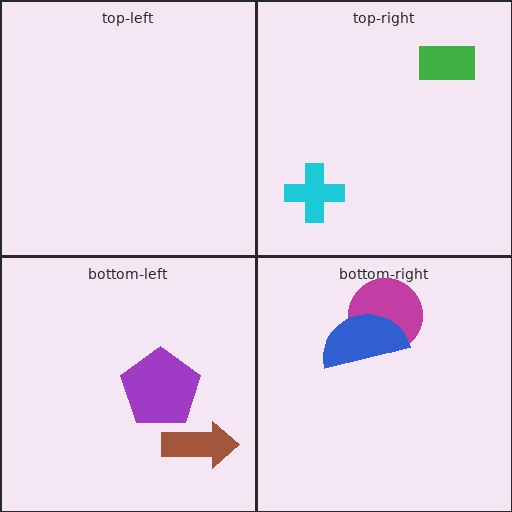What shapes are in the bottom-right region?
The magenta circle, the blue semicircle.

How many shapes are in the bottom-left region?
2.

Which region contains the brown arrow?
The bottom-left region.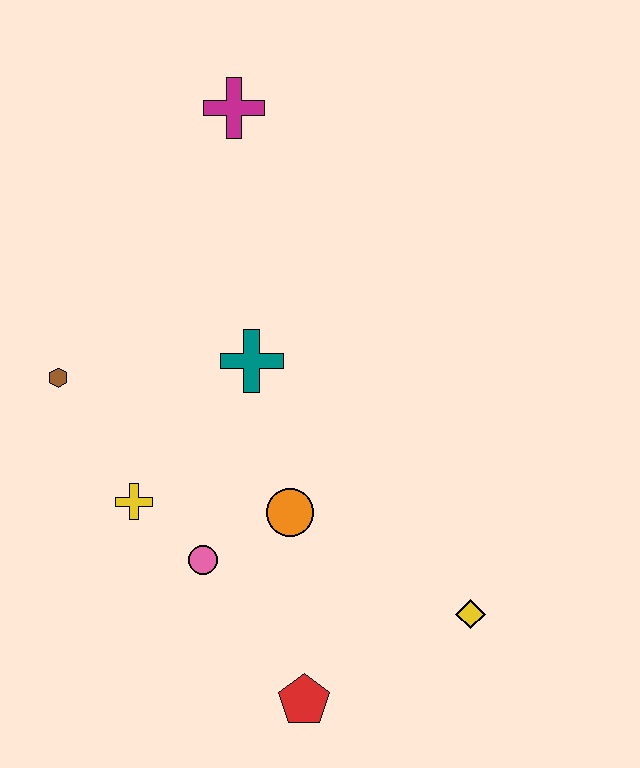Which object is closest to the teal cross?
The orange circle is closest to the teal cross.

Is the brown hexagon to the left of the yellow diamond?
Yes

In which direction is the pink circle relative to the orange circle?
The pink circle is to the left of the orange circle.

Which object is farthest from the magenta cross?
The red pentagon is farthest from the magenta cross.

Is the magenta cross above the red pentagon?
Yes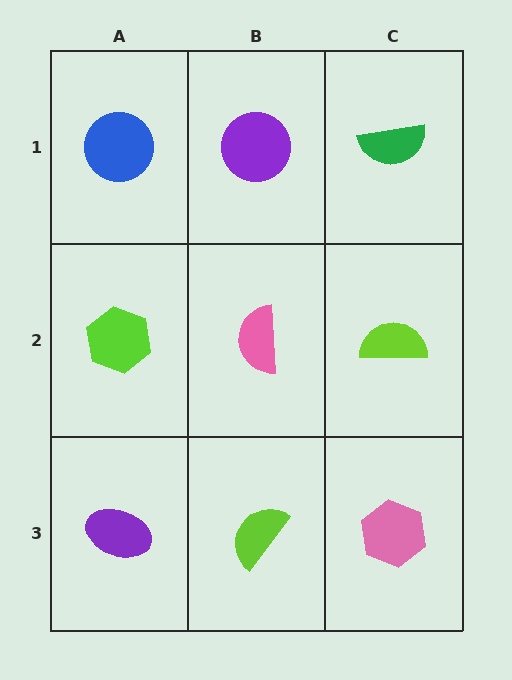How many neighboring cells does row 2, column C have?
3.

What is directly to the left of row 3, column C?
A lime semicircle.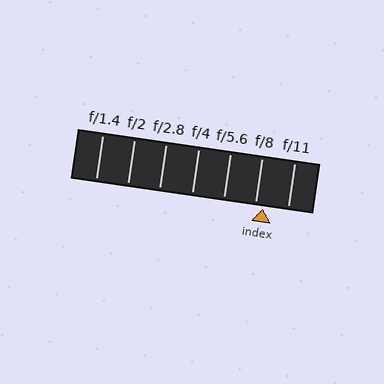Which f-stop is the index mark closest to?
The index mark is closest to f/8.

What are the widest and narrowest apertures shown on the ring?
The widest aperture shown is f/1.4 and the narrowest is f/11.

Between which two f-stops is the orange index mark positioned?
The index mark is between f/8 and f/11.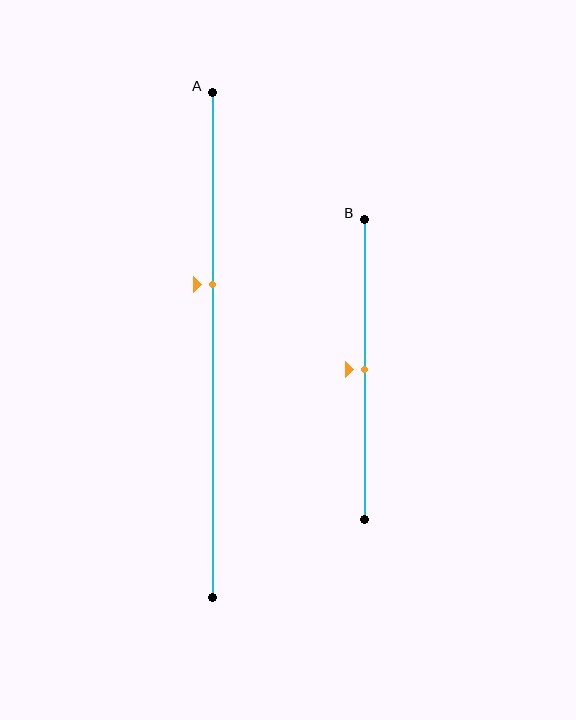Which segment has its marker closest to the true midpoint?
Segment B has its marker closest to the true midpoint.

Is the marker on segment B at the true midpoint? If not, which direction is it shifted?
Yes, the marker on segment B is at the true midpoint.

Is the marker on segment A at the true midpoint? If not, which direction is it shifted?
No, the marker on segment A is shifted upward by about 12% of the segment length.